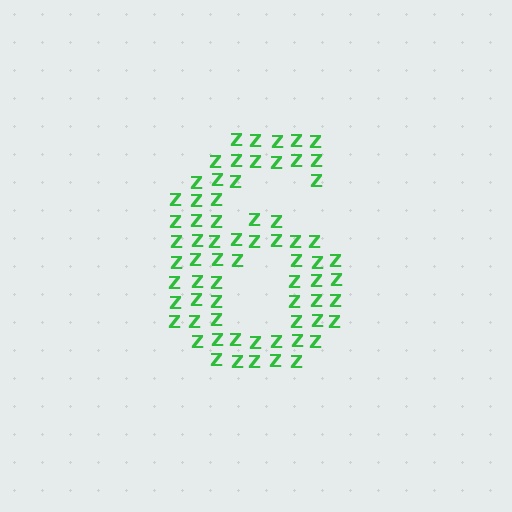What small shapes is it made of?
It is made of small letter Z's.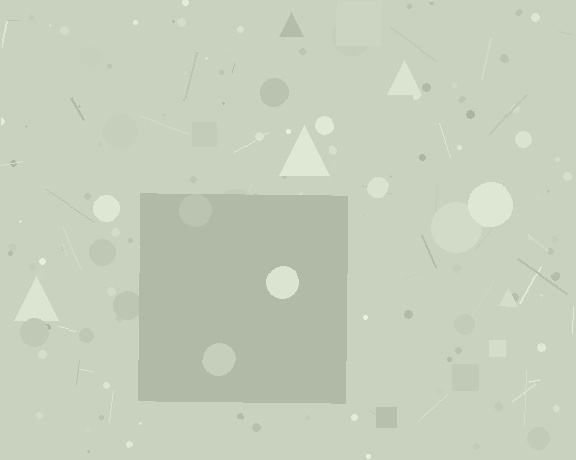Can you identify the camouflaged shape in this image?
The camouflaged shape is a square.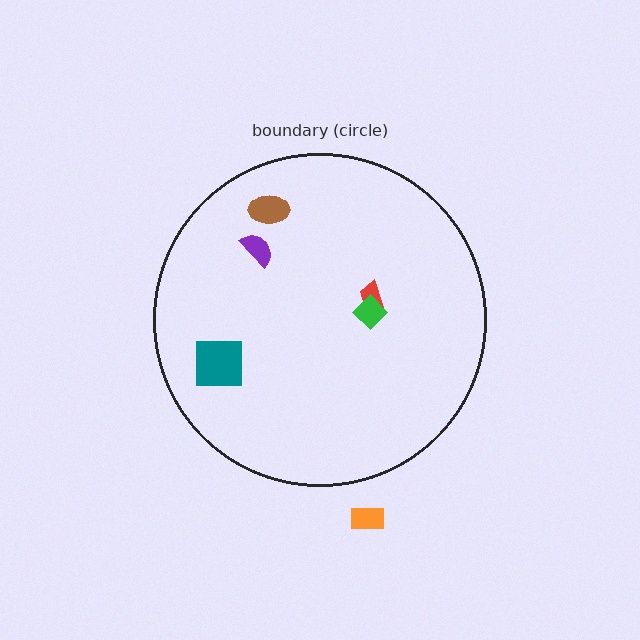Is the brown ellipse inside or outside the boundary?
Inside.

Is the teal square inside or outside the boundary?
Inside.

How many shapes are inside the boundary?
5 inside, 1 outside.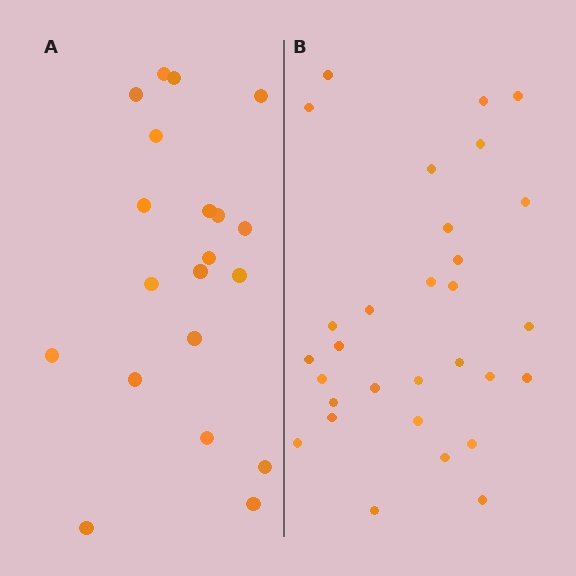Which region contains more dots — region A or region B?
Region B (the right region) has more dots.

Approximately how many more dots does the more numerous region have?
Region B has roughly 10 or so more dots than region A.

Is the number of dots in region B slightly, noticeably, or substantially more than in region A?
Region B has substantially more. The ratio is roughly 1.5 to 1.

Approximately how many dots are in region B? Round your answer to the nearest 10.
About 30 dots.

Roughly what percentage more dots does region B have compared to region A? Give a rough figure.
About 50% more.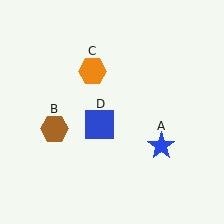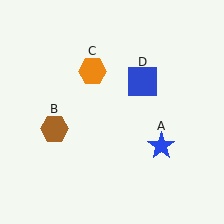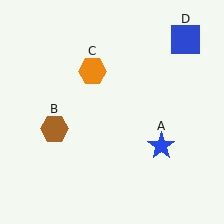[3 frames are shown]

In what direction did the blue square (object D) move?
The blue square (object D) moved up and to the right.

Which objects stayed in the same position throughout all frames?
Blue star (object A) and brown hexagon (object B) and orange hexagon (object C) remained stationary.